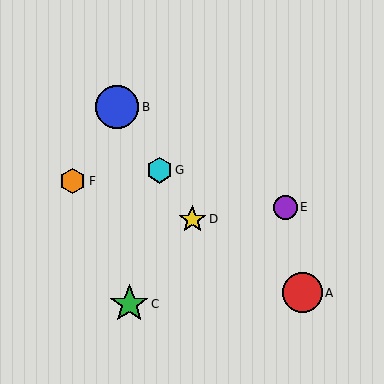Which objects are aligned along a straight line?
Objects B, D, G are aligned along a straight line.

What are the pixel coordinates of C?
Object C is at (129, 304).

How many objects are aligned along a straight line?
3 objects (B, D, G) are aligned along a straight line.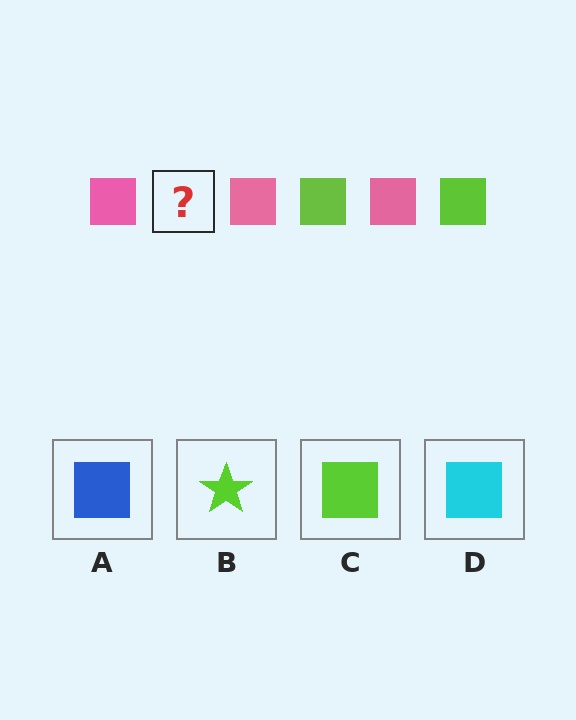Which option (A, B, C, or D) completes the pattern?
C.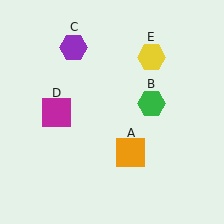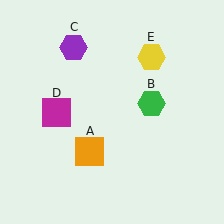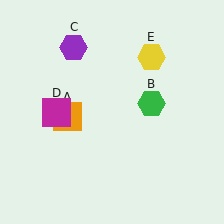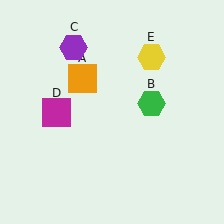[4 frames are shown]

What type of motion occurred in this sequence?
The orange square (object A) rotated clockwise around the center of the scene.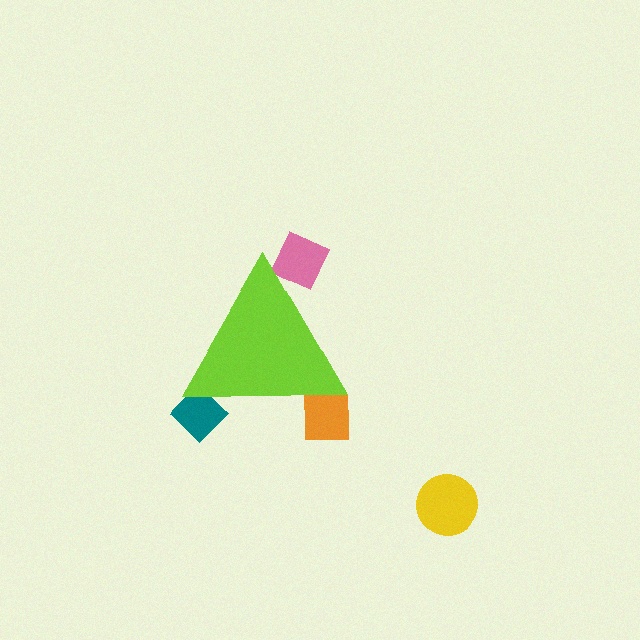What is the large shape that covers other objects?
A lime triangle.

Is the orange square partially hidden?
Yes, the orange square is partially hidden behind the lime triangle.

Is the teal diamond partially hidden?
Yes, the teal diamond is partially hidden behind the lime triangle.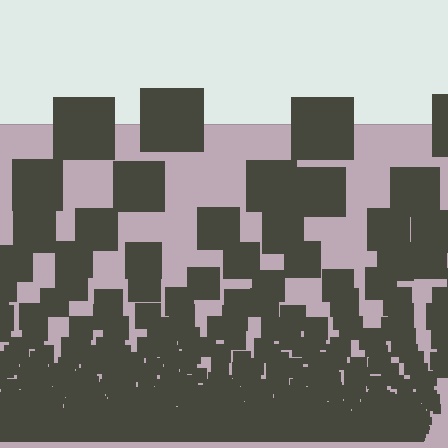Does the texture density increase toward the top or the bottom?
Density increases toward the bottom.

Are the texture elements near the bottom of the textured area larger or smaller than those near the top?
Smaller. The gradient is inverted — elements near the bottom are smaller and denser.